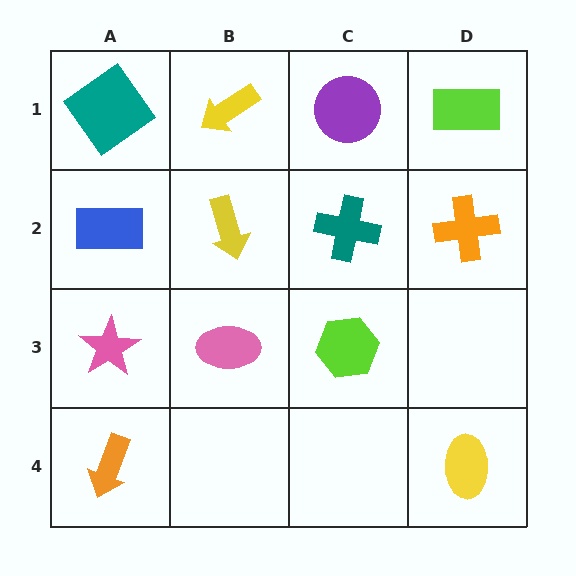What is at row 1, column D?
A lime rectangle.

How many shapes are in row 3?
3 shapes.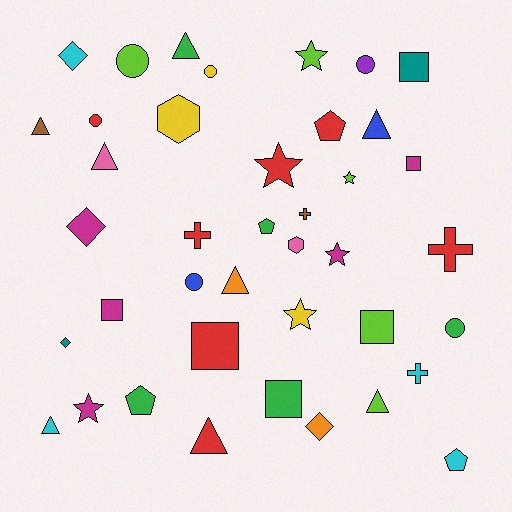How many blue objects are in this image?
There are 2 blue objects.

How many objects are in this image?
There are 40 objects.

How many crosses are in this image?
There are 4 crosses.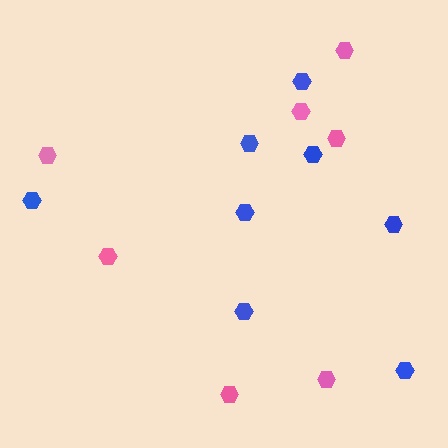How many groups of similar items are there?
There are 2 groups: one group of pink hexagons (7) and one group of blue hexagons (8).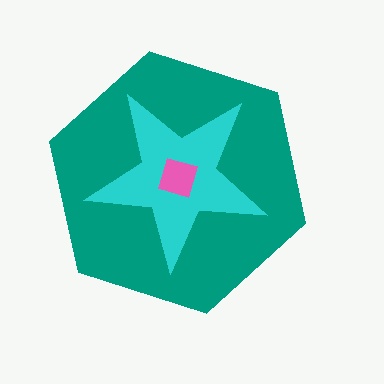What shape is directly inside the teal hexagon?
The cyan star.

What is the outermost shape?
The teal hexagon.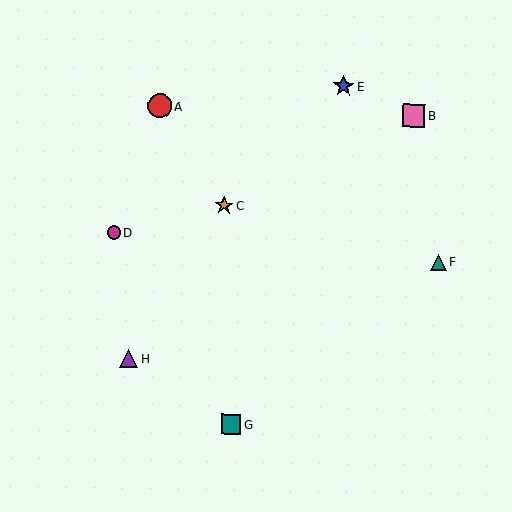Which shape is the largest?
The red circle (labeled A) is the largest.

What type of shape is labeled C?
Shape C is an orange star.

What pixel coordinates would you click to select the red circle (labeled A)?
Click at (160, 106) to select the red circle A.